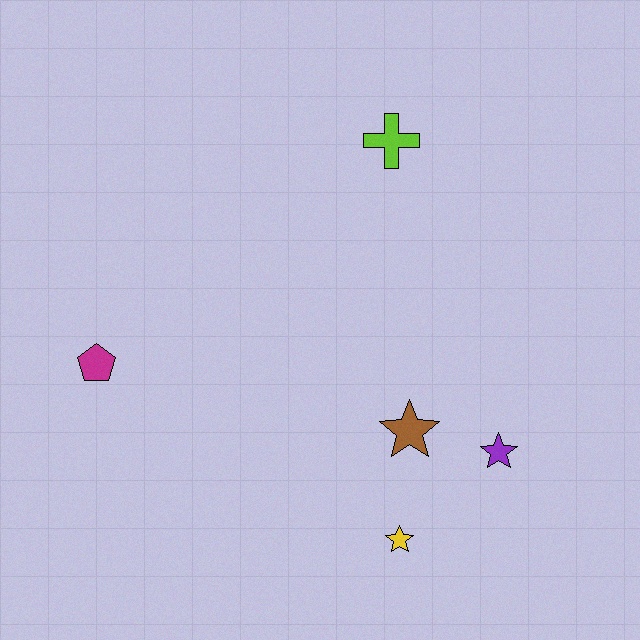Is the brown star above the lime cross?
No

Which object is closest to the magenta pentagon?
The brown star is closest to the magenta pentagon.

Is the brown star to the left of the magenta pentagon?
No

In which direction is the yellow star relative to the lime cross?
The yellow star is below the lime cross.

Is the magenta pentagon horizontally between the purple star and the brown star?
No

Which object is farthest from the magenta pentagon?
The purple star is farthest from the magenta pentagon.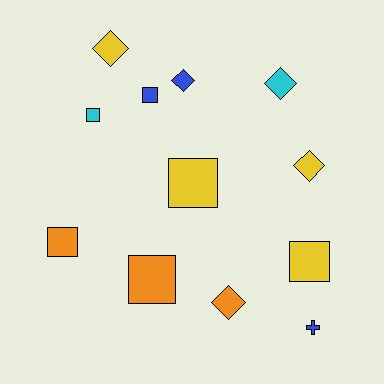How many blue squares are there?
There is 1 blue square.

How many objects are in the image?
There are 12 objects.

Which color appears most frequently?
Yellow, with 4 objects.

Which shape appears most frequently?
Square, with 6 objects.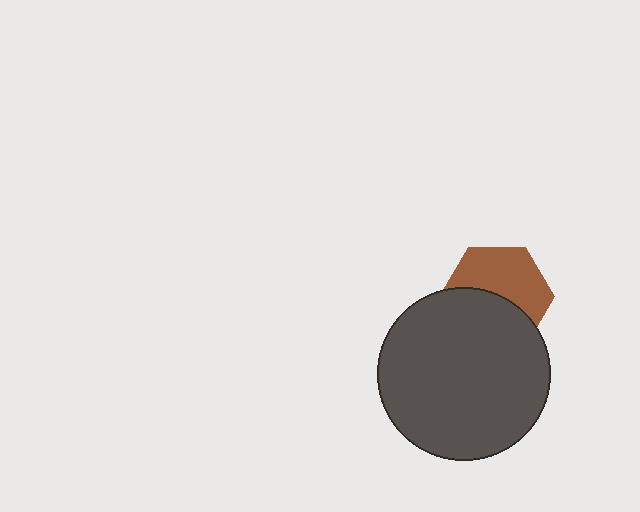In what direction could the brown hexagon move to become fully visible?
The brown hexagon could move up. That would shift it out from behind the dark gray circle entirely.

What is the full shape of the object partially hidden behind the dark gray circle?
The partially hidden object is a brown hexagon.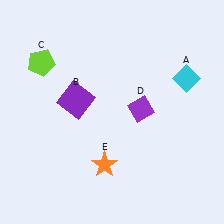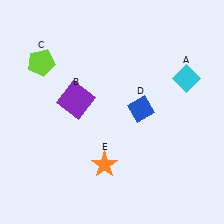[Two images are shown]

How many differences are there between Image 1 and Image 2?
There is 1 difference between the two images.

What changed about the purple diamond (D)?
In Image 1, D is purple. In Image 2, it changed to blue.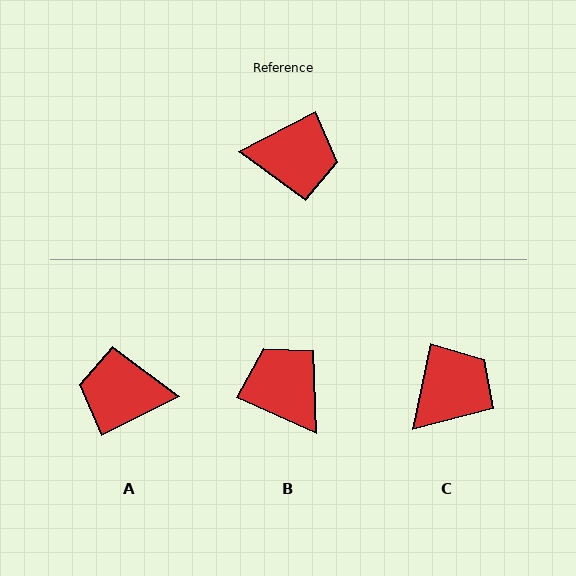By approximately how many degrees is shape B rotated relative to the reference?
Approximately 128 degrees counter-clockwise.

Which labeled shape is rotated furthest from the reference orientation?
A, about 179 degrees away.